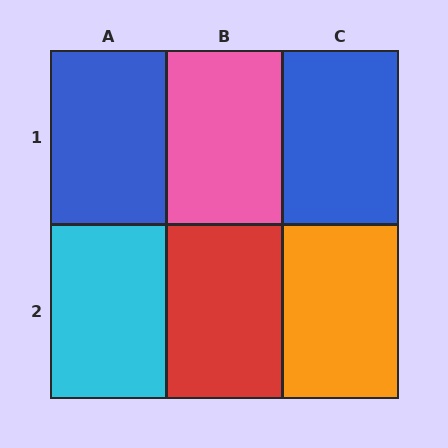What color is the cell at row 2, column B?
Red.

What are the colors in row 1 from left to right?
Blue, pink, blue.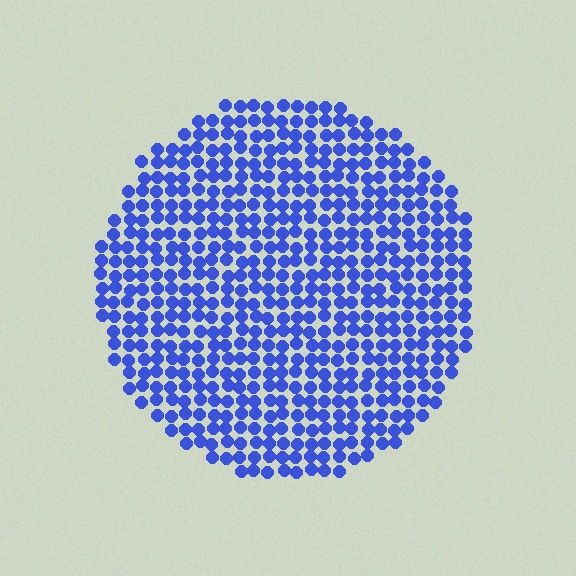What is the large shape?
The large shape is a circle.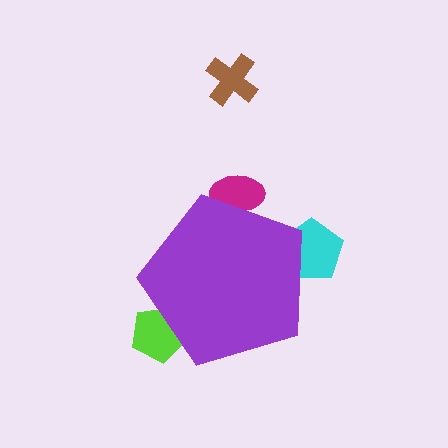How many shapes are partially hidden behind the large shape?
3 shapes are partially hidden.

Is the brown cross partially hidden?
No, the brown cross is fully visible.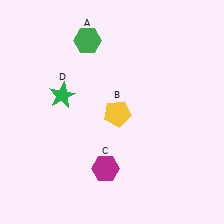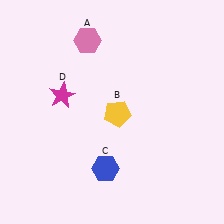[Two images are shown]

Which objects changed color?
A changed from green to pink. C changed from magenta to blue. D changed from green to magenta.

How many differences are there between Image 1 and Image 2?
There are 3 differences between the two images.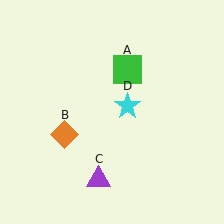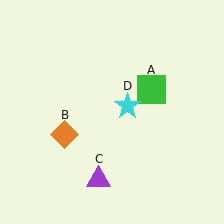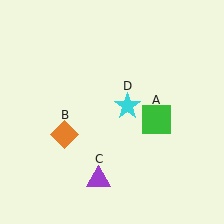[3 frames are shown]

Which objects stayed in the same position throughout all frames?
Orange diamond (object B) and purple triangle (object C) and cyan star (object D) remained stationary.